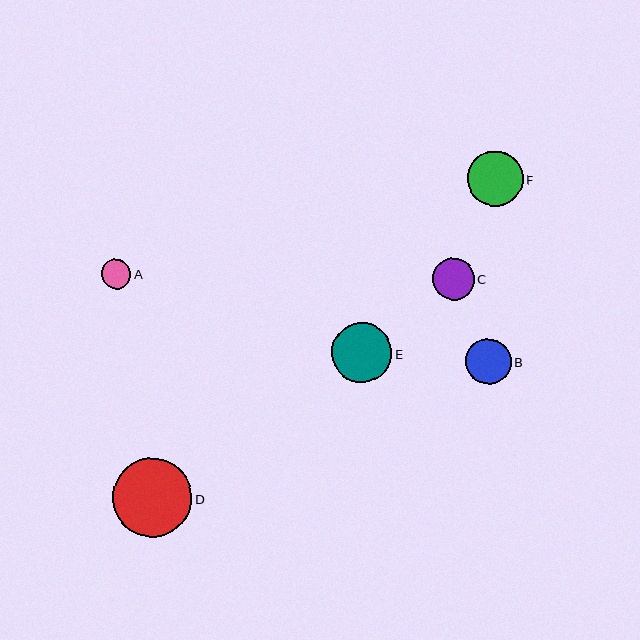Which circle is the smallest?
Circle A is the smallest with a size of approximately 30 pixels.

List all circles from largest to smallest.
From largest to smallest: D, E, F, B, C, A.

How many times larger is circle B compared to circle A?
Circle B is approximately 1.5 times the size of circle A.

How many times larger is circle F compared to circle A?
Circle F is approximately 1.9 times the size of circle A.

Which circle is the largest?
Circle D is the largest with a size of approximately 79 pixels.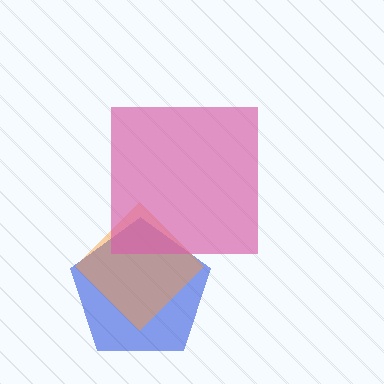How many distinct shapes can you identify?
There are 3 distinct shapes: a blue pentagon, an orange diamond, a pink square.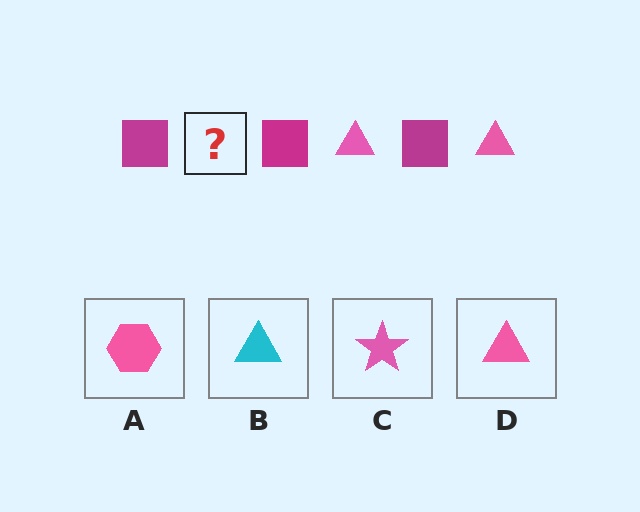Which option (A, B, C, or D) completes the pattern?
D.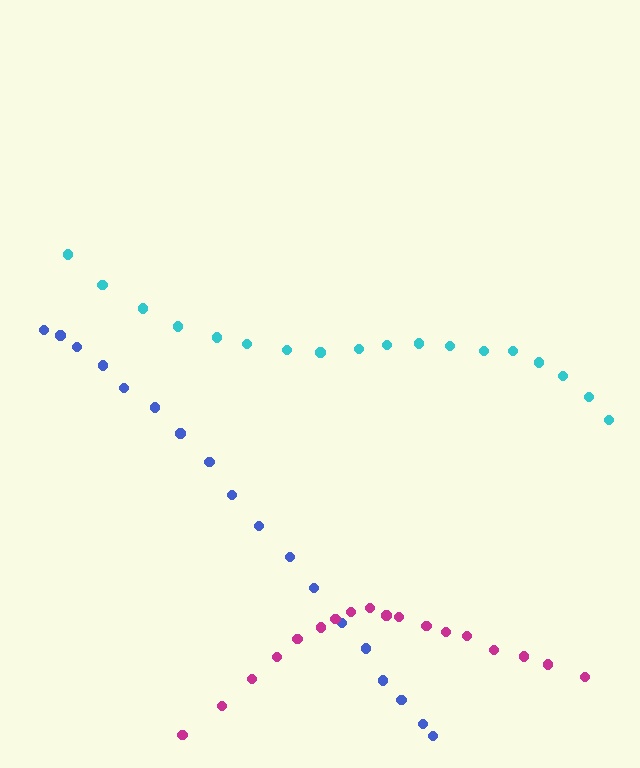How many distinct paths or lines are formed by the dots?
There are 3 distinct paths.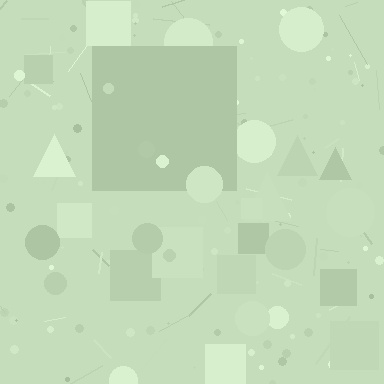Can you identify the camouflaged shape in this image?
The camouflaged shape is a square.